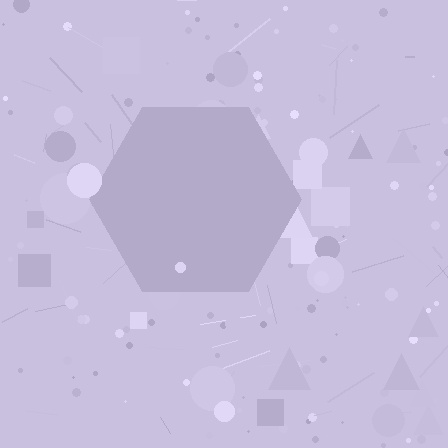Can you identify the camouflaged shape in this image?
The camouflaged shape is a hexagon.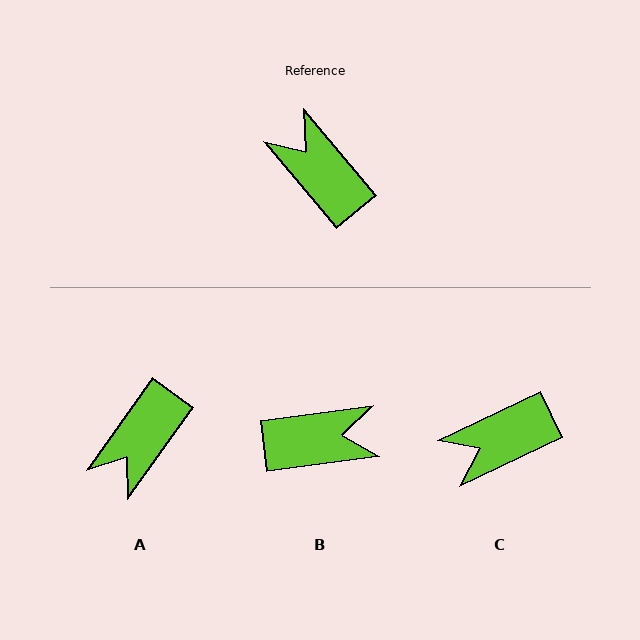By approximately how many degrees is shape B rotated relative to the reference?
Approximately 122 degrees clockwise.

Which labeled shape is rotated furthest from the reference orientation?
B, about 122 degrees away.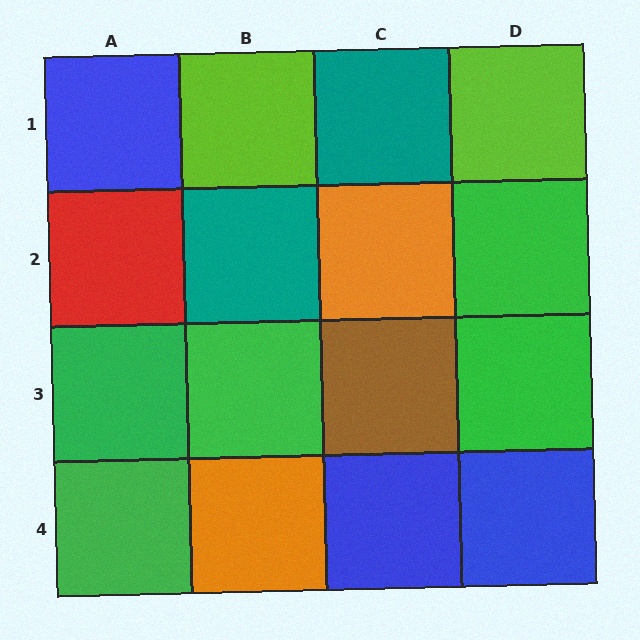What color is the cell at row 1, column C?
Teal.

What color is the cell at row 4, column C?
Blue.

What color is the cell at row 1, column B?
Lime.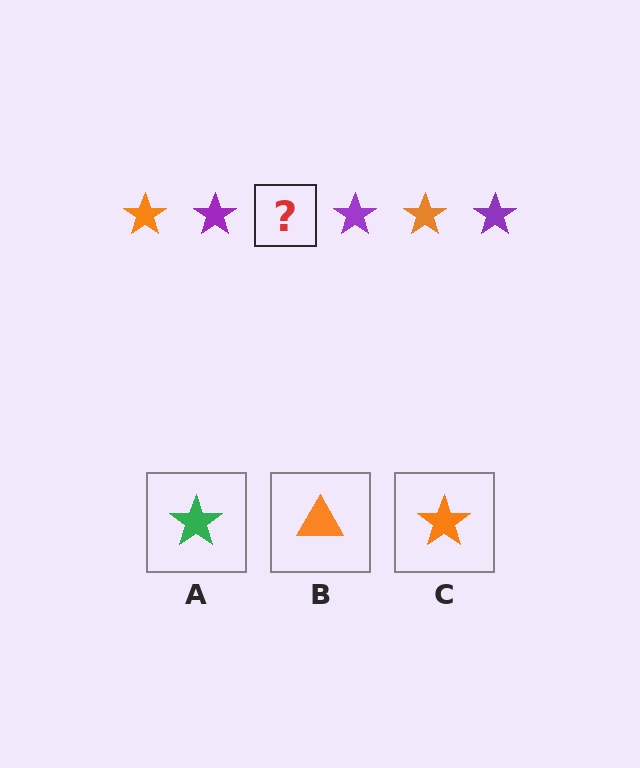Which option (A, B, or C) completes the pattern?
C.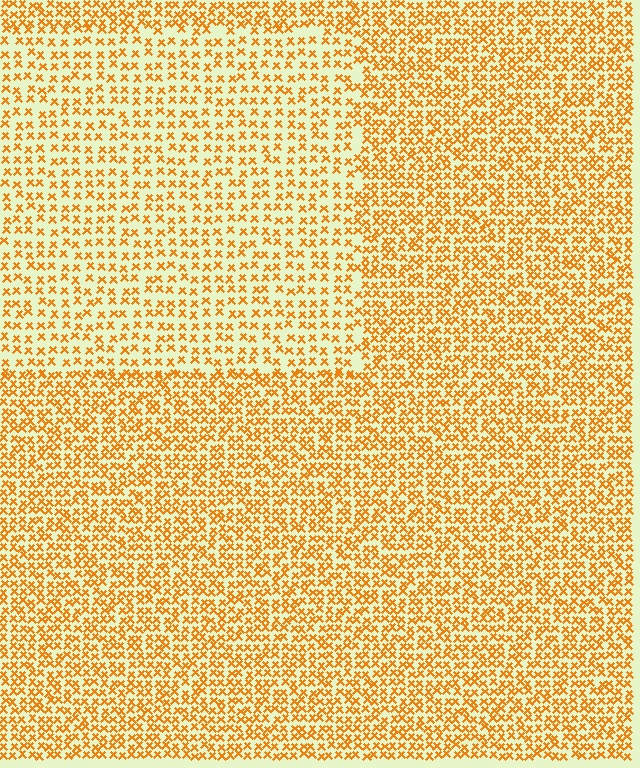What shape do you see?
I see a rectangle.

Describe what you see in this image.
The image contains small orange elements arranged at two different densities. A rectangle-shaped region is visible where the elements are less densely packed than the surrounding area.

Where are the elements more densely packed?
The elements are more densely packed outside the rectangle boundary.